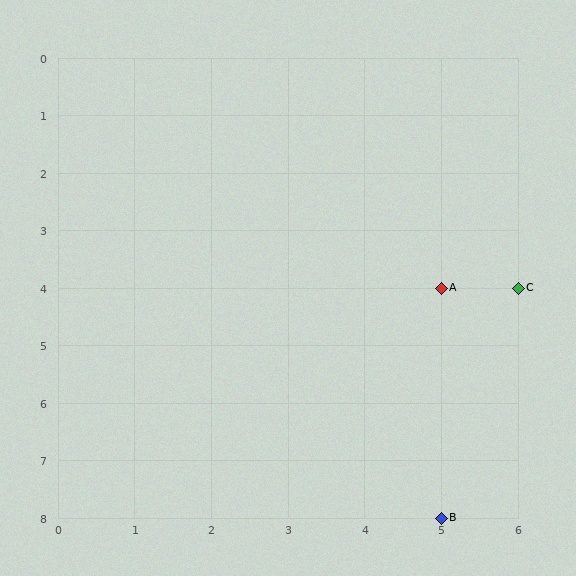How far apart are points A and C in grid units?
Points A and C are 1 column apart.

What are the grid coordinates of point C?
Point C is at grid coordinates (6, 4).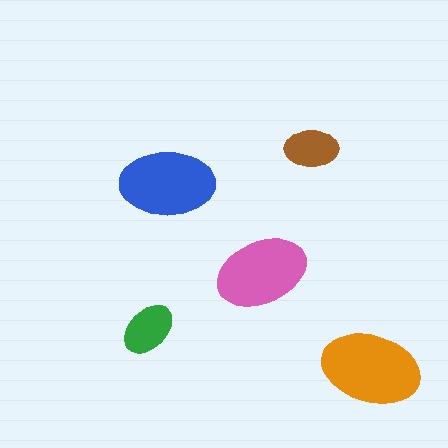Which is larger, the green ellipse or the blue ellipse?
The blue one.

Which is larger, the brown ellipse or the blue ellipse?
The blue one.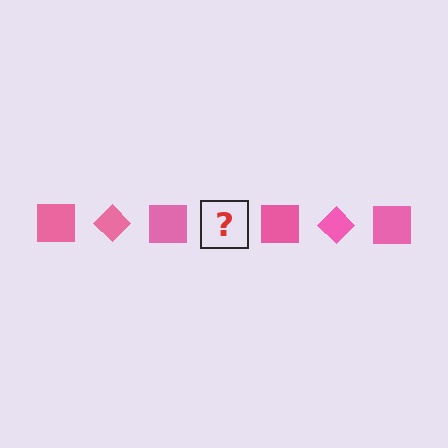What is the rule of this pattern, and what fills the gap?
The rule is that the pattern cycles through square, diamond shapes in pink. The gap should be filled with a pink diamond.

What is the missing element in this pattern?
The missing element is a pink diamond.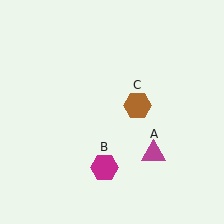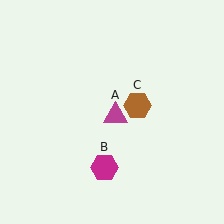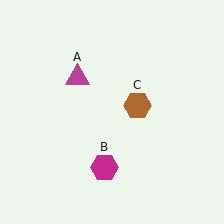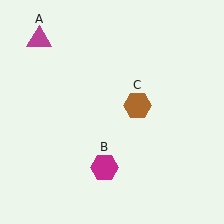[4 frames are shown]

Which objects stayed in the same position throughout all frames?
Magenta hexagon (object B) and brown hexagon (object C) remained stationary.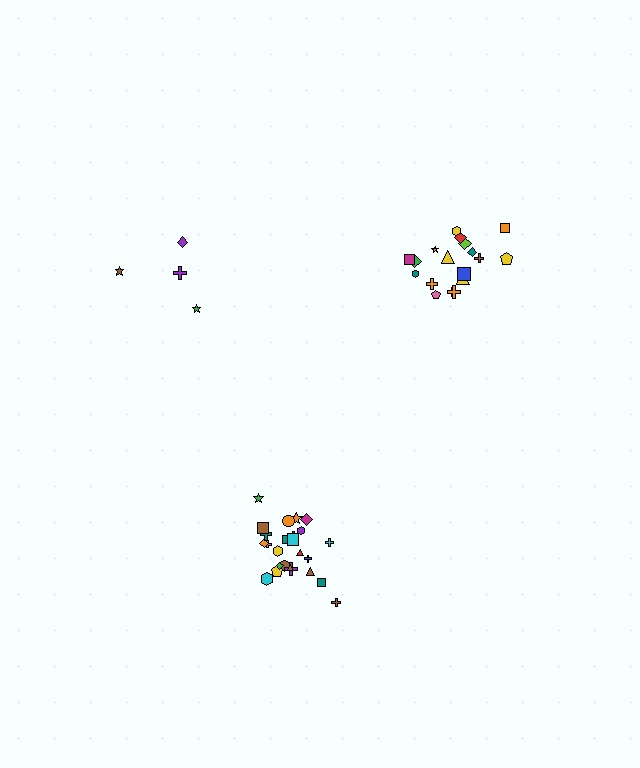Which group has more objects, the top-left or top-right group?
The top-right group.